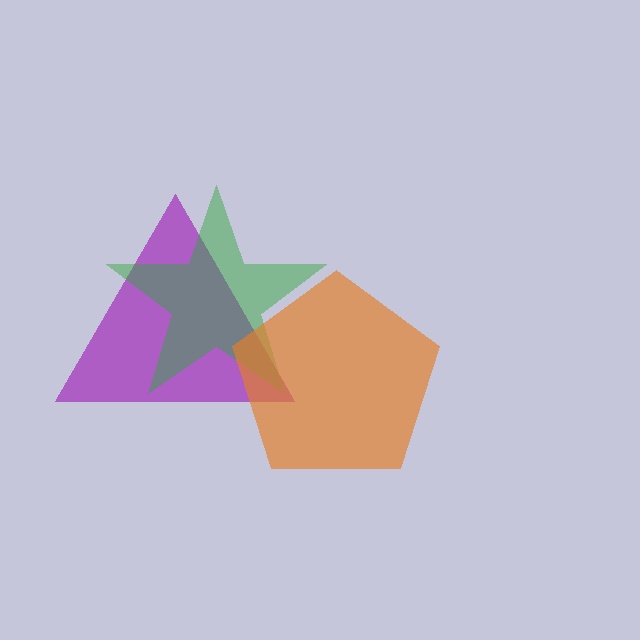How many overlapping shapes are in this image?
There are 3 overlapping shapes in the image.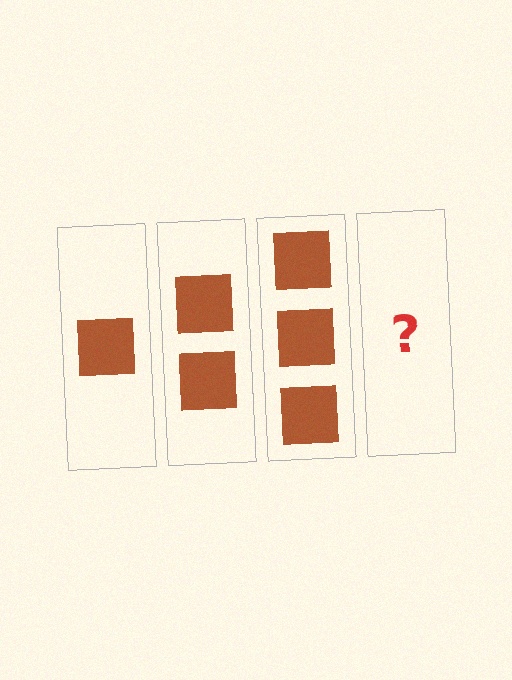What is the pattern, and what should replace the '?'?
The pattern is that each step adds one more square. The '?' should be 4 squares.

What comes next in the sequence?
The next element should be 4 squares.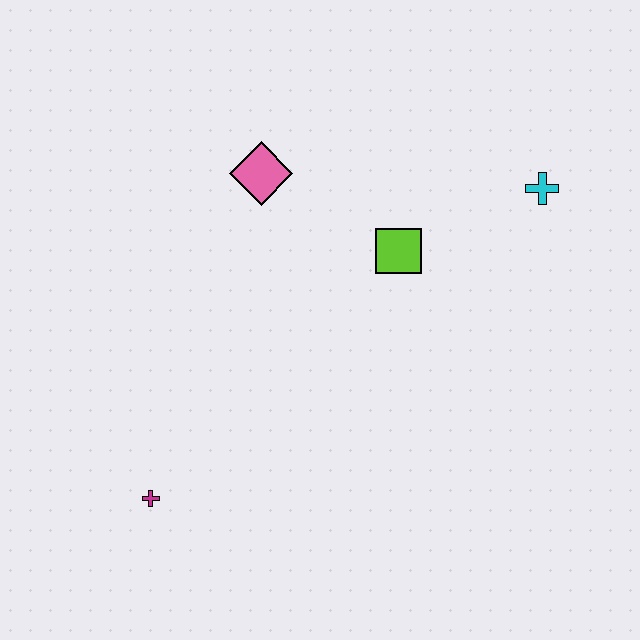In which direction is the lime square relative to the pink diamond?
The lime square is to the right of the pink diamond.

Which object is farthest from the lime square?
The magenta cross is farthest from the lime square.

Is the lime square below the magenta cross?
No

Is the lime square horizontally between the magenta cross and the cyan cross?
Yes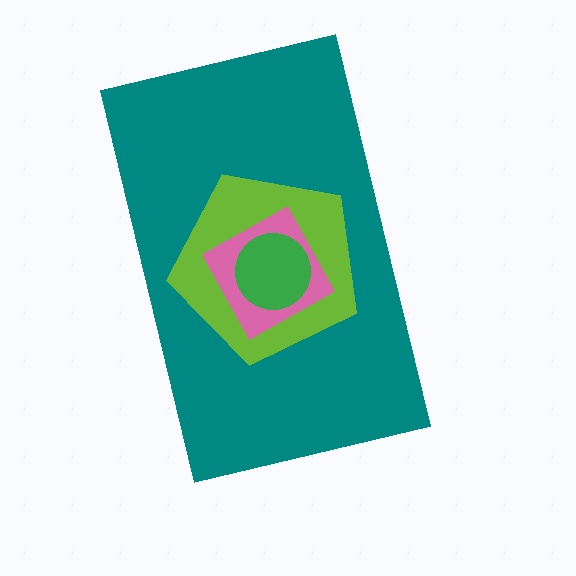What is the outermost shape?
The teal rectangle.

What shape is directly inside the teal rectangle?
The lime pentagon.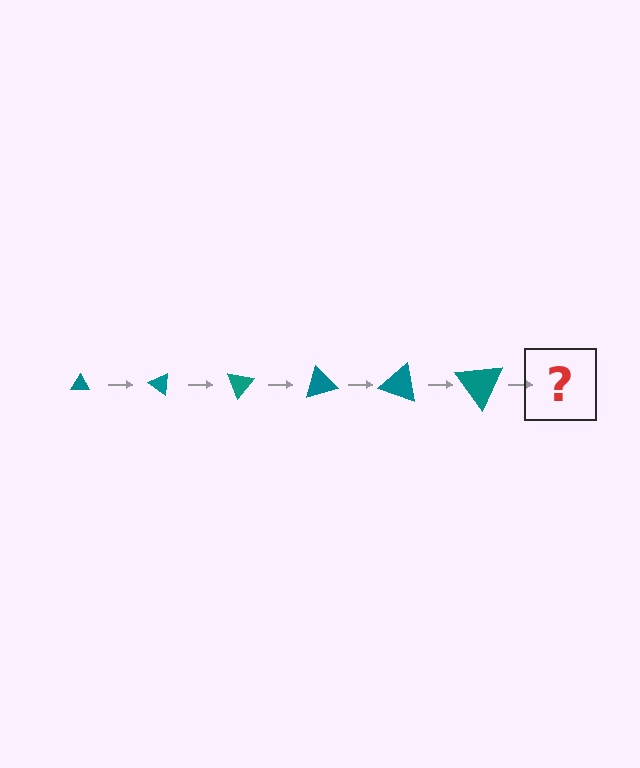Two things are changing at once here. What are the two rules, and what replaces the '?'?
The two rules are that the triangle grows larger each step and it rotates 35 degrees each step. The '?' should be a triangle, larger than the previous one and rotated 210 degrees from the start.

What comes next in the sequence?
The next element should be a triangle, larger than the previous one and rotated 210 degrees from the start.